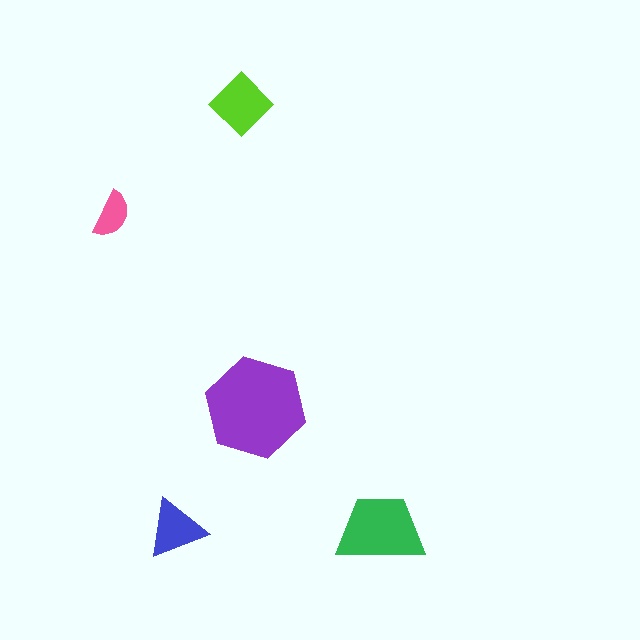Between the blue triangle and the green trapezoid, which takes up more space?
The green trapezoid.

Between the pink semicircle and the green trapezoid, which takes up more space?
The green trapezoid.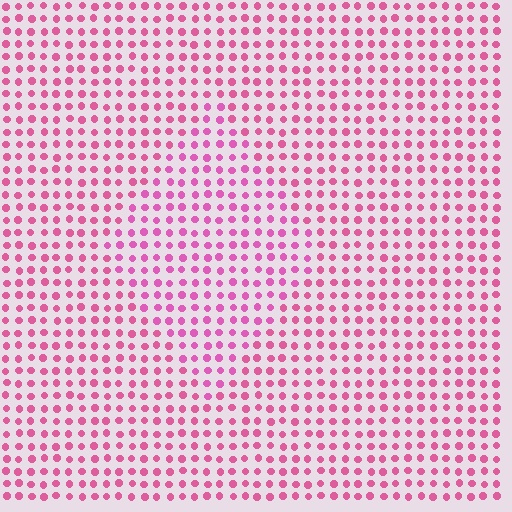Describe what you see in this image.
The image is filled with small pink elements in a uniform arrangement. A diamond-shaped region is visible where the elements are tinted to a slightly different hue, forming a subtle color boundary.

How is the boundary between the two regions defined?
The boundary is defined purely by a slight shift in hue (about 14 degrees). Spacing, size, and orientation are identical on both sides.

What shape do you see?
I see a diamond.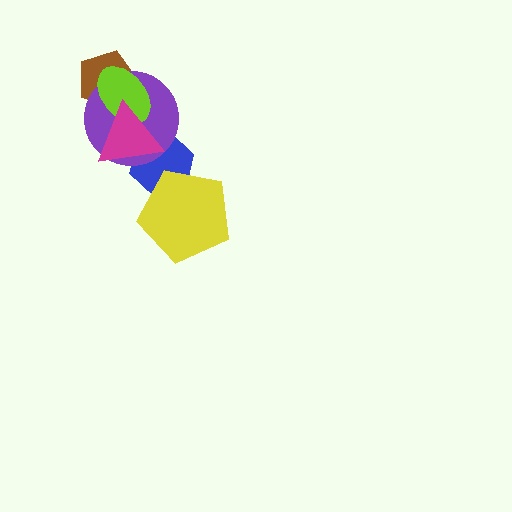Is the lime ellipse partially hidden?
Yes, it is partially covered by another shape.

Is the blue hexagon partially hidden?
Yes, it is partially covered by another shape.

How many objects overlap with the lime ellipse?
3 objects overlap with the lime ellipse.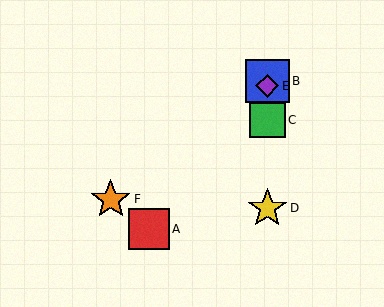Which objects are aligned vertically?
Objects B, C, D, E are aligned vertically.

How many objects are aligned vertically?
4 objects (B, C, D, E) are aligned vertically.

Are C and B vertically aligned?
Yes, both are at x≈267.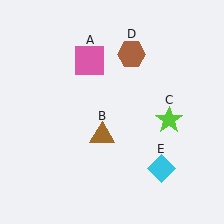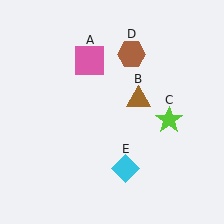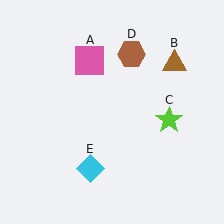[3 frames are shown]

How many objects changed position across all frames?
2 objects changed position: brown triangle (object B), cyan diamond (object E).